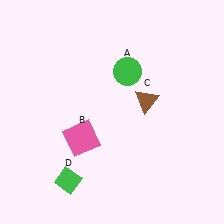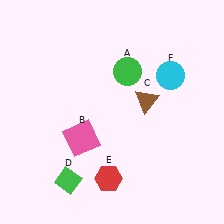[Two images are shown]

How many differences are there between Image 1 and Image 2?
There are 2 differences between the two images.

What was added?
A red hexagon (E), a cyan circle (F) were added in Image 2.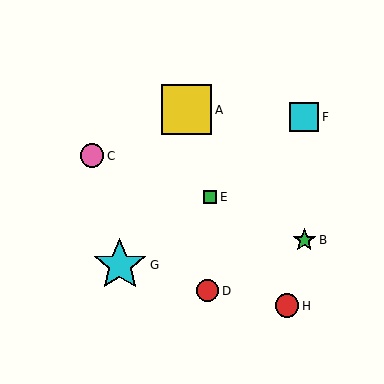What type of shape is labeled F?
Shape F is a cyan square.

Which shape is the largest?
The cyan star (labeled G) is the largest.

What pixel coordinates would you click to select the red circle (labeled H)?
Click at (287, 306) to select the red circle H.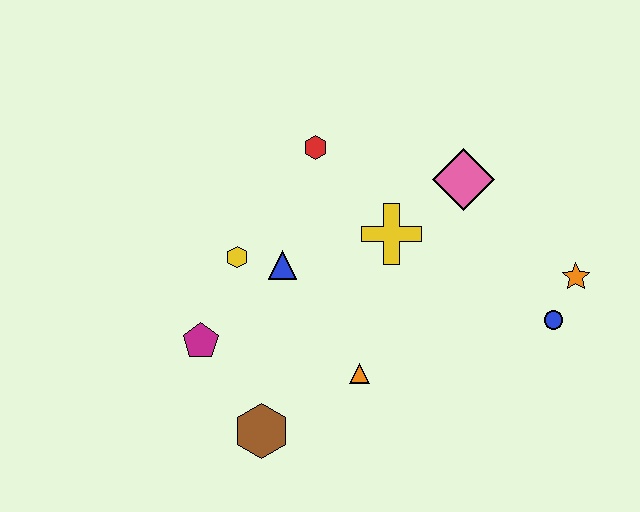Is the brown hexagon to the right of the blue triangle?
No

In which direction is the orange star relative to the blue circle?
The orange star is above the blue circle.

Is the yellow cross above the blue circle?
Yes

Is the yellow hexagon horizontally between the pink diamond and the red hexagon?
No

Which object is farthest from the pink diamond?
The brown hexagon is farthest from the pink diamond.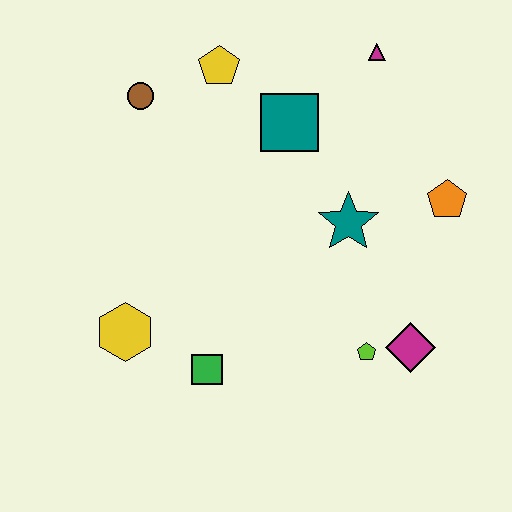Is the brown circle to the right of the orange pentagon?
No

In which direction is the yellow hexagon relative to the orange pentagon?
The yellow hexagon is to the left of the orange pentagon.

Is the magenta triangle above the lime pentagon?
Yes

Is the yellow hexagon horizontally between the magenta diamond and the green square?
No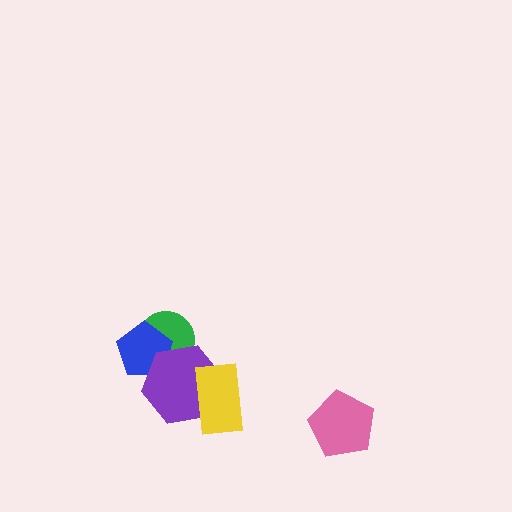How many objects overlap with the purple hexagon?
3 objects overlap with the purple hexagon.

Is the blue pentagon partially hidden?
Yes, it is partially covered by another shape.